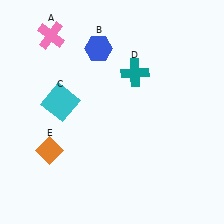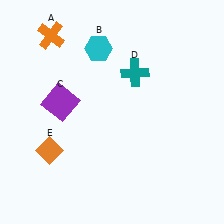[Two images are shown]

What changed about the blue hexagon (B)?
In Image 1, B is blue. In Image 2, it changed to cyan.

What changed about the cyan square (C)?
In Image 1, C is cyan. In Image 2, it changed to purple.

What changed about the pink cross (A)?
In Image 1, A is pink. In Image 2, it changed to orange.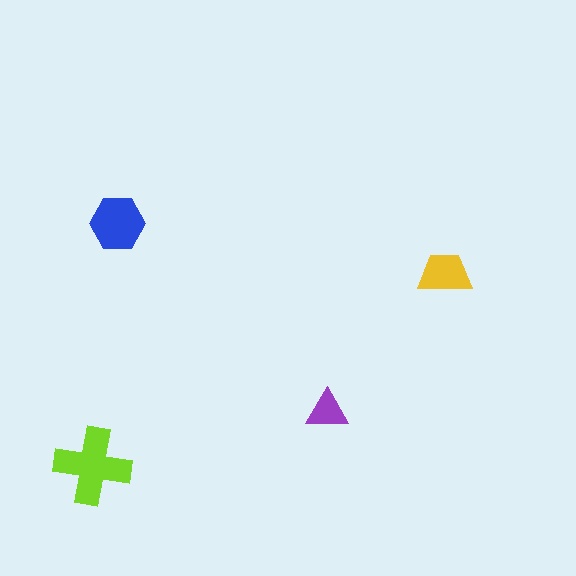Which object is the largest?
The lime cross.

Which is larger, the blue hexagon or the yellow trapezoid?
The blue hexagon.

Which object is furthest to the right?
The yellow trapezoid is rightmost.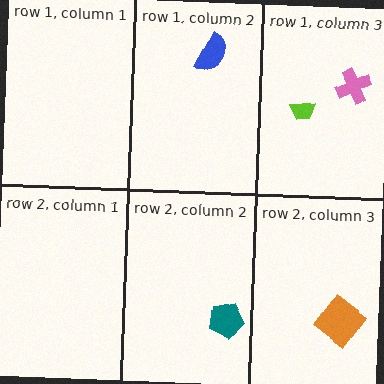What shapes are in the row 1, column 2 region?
The blue semicircle.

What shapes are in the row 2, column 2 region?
The teal pentagon.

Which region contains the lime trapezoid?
The row 1, column 3 region.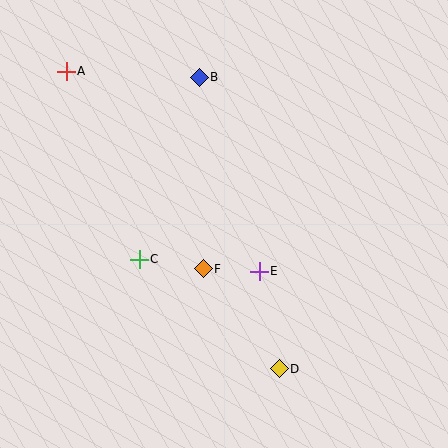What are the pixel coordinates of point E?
Point E is at (259, 271).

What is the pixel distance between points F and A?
The distance between F and A is 240 pixels.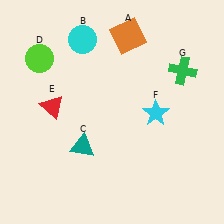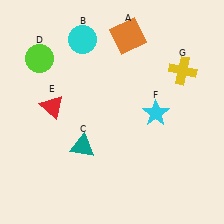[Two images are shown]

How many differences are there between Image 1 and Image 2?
There is 1 difference between the two images.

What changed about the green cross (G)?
In Image 1, G is green. In Image 2, it changed to yellow.